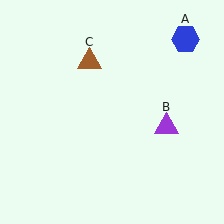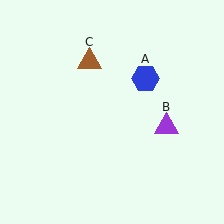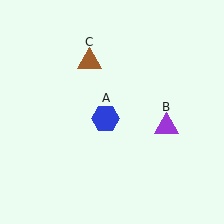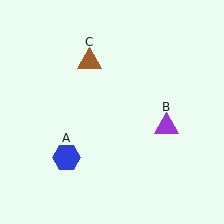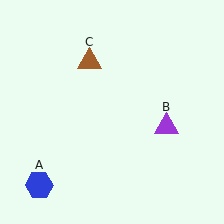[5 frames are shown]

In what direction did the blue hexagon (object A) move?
The blue hexagon (object A) moved down and to the left.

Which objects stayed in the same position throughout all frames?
Purple triangle (object B) and brown triangle (object C) remained stationary.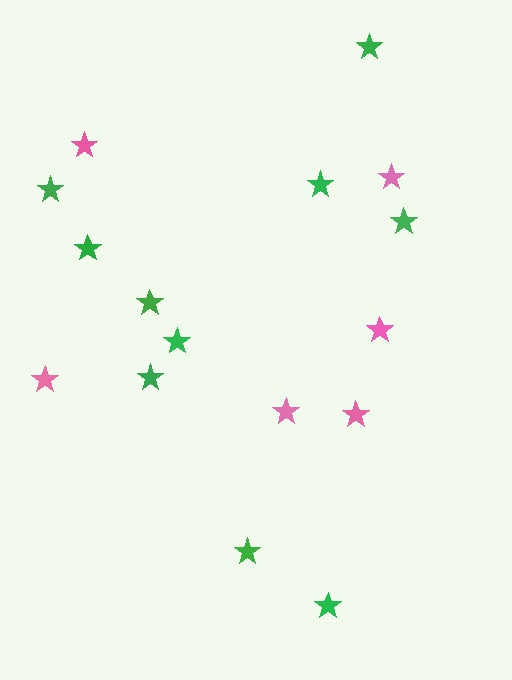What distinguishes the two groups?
There are 2 groups: one group of green stars (10) and one group of pink stars (6).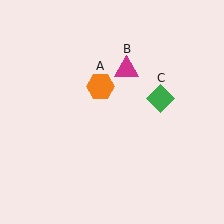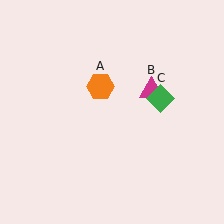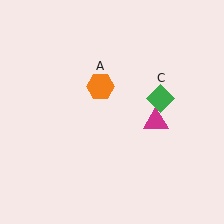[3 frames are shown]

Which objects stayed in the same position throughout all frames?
Orange hexagon (object A) and green diamond (object C) remained stationary.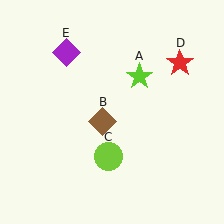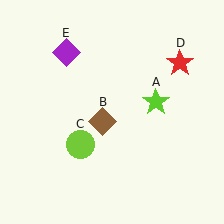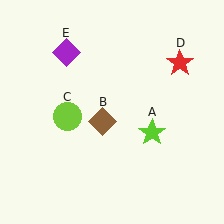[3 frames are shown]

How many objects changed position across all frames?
2 objects changed position: lime star (object A), lime circle (object C).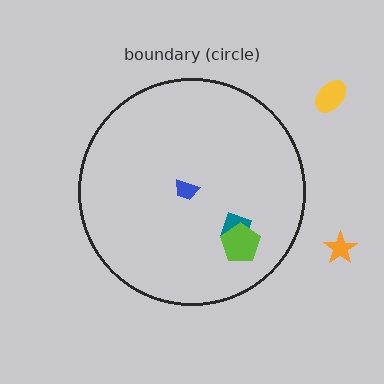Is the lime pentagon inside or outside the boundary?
Inside.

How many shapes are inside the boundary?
3 inside, 2 outside.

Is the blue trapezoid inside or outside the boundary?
Inside.